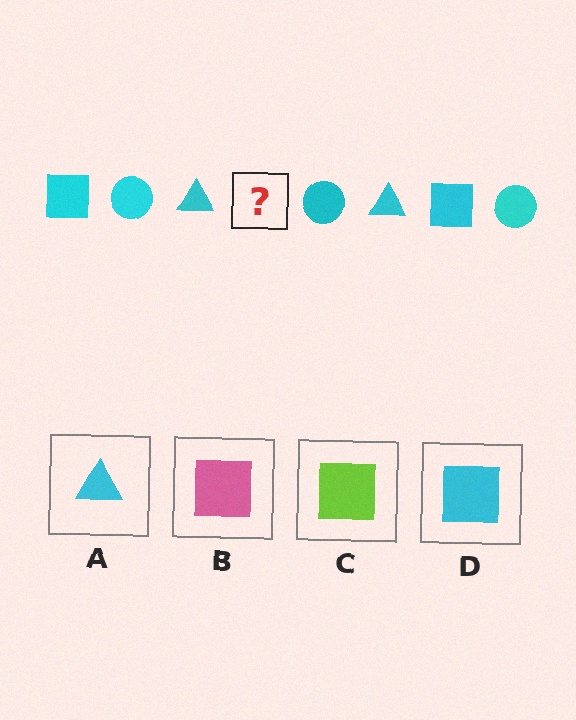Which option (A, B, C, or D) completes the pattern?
D.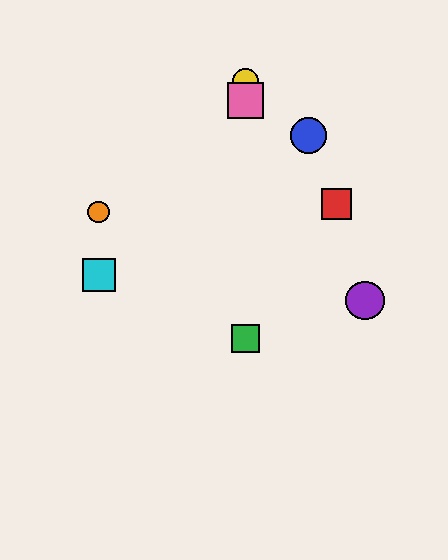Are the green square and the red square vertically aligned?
No, the green square is at x≈245 and the red square is at x≈337.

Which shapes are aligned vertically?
The green square, the yellow circle, the pink square are aligned vertically.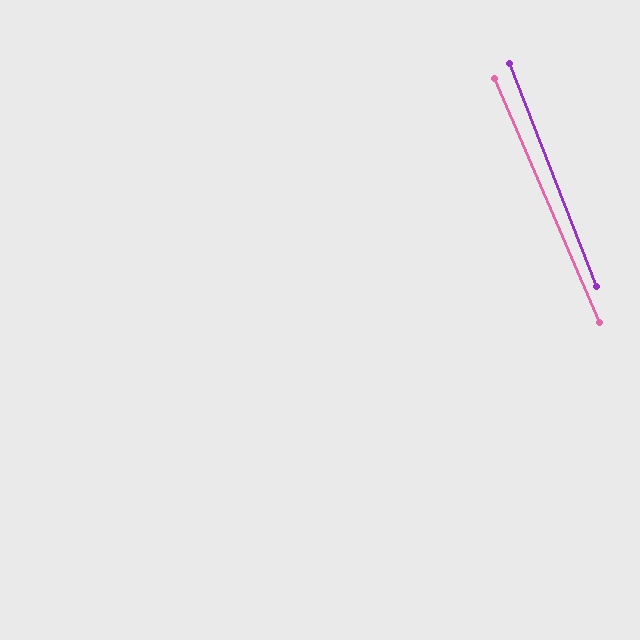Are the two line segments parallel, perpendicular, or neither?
Parallel — their directions differ by only 1.8°.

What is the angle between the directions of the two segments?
Approximately 2 degrees.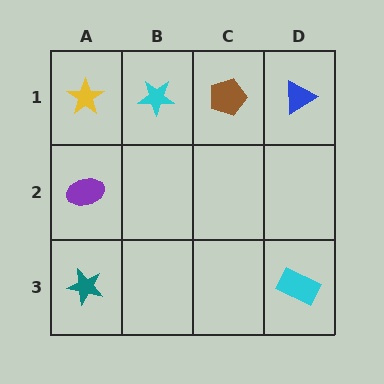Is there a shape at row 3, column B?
No, that cell is empty.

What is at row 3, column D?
A cyan rectangle.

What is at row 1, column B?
A cyan star.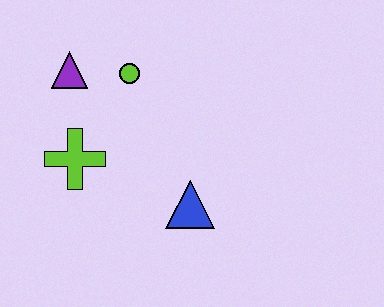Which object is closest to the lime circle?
The purple triangle is closest to the lime circle.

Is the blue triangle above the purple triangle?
No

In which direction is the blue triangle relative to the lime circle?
The blue triangle is below the lime circle.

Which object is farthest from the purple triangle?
The blue triangle is farthest from the purple triangle.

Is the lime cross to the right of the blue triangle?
No